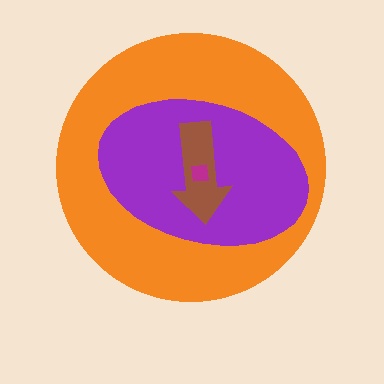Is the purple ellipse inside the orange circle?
Yes.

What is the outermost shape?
The orange circle.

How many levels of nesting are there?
4.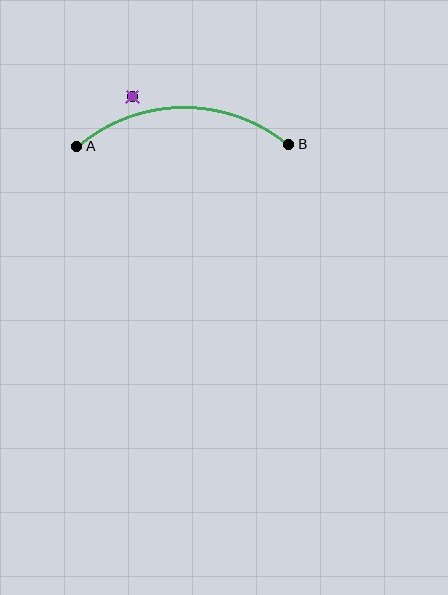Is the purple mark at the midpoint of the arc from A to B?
No — the purple mark does not lie on the arc at all. It sits slightly outside the curve.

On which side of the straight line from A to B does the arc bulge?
The arc bulges above the straight line connecting A and B.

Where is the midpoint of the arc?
The arc midpoint is the point on the curve farthest from the straight line joining A and B. It sits above that line.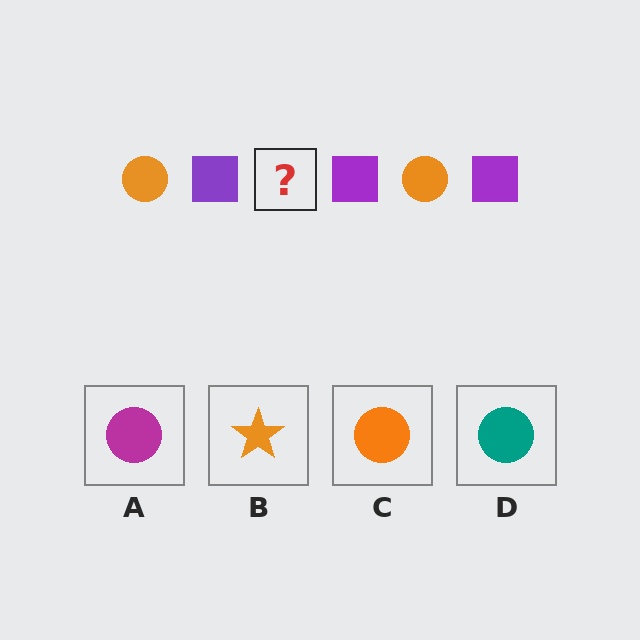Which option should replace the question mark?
Option C.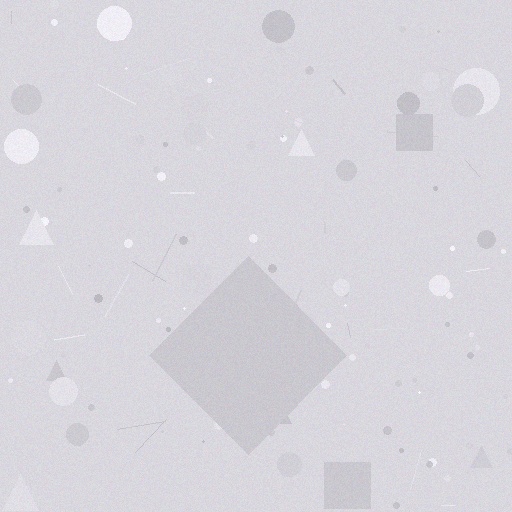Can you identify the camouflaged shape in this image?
The camouflaged shape is a diamond.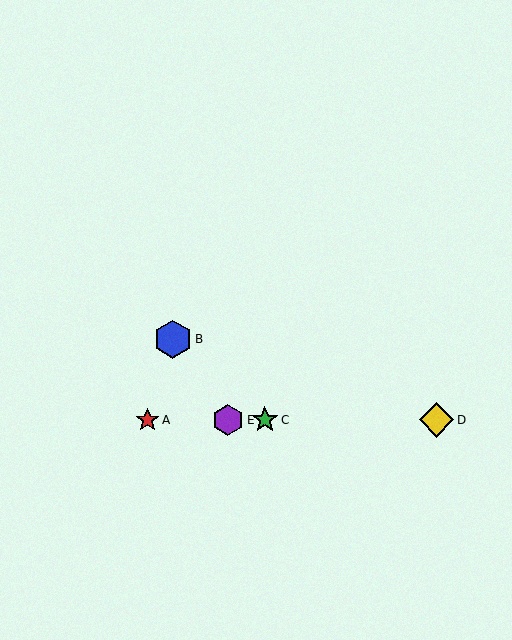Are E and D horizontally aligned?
Yes, both are at y≈420.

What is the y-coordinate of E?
Object E is at y≈420.